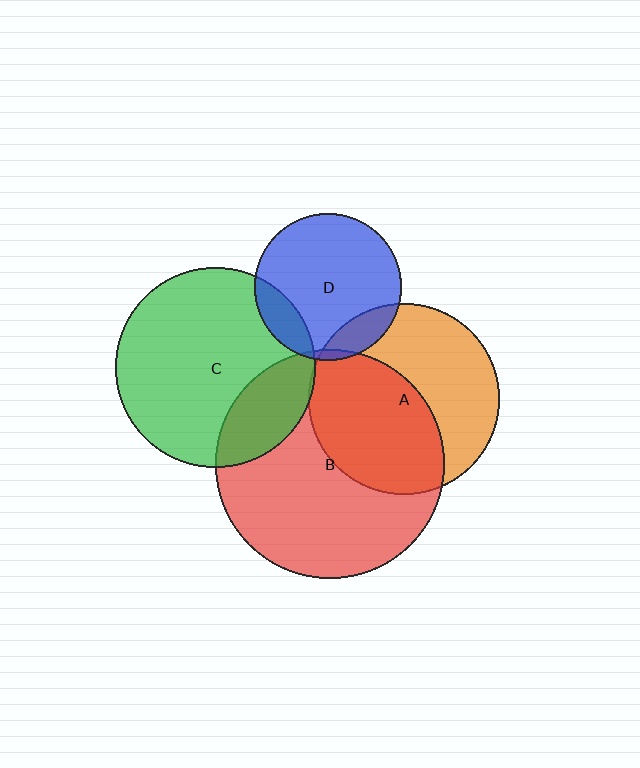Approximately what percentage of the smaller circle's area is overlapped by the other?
Approximately 5%.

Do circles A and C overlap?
Yes.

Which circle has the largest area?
Circle B (red).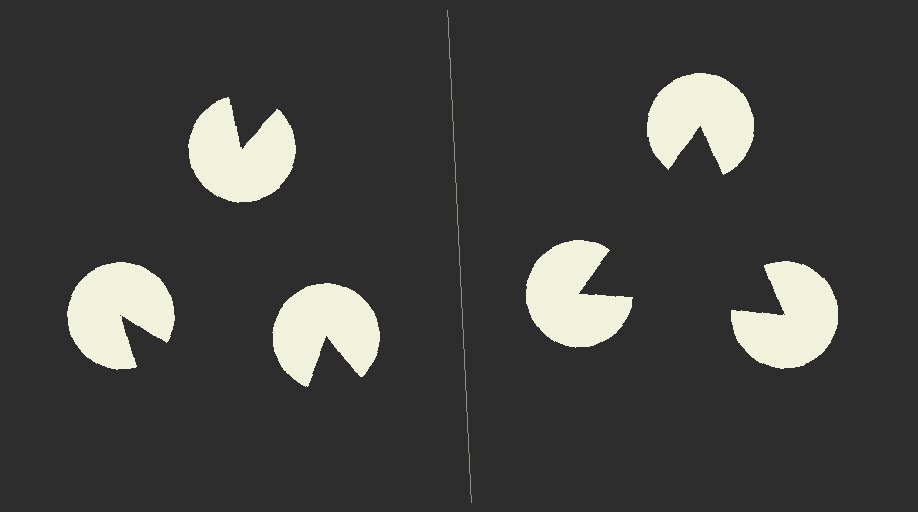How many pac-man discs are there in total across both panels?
6 — 3 on each side.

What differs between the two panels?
The pac-man discs are positioned identically on both sides; only the wedge orientations differ. On the right they align to a triangle; on the left they are misaligned.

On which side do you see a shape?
An illusory triangle appears on the right side. On the left side the wedge cuts are rotated, so no coherent shape forms.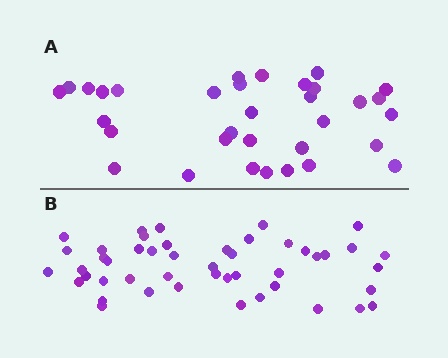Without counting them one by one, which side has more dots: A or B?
Region B (the bottom region) has more dots.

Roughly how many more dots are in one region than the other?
Region B has approximately 15 more dots than region A.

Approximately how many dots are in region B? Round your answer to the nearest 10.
About 50 dots. (The exact count is 47, which rounds to 50.)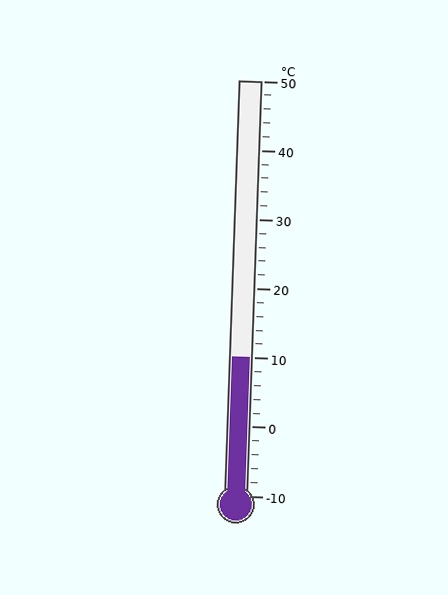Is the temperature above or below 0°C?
The temperature is above 0°C.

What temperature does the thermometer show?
The thermometer shows approximately 10°C.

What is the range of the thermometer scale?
The thermometer scale ranges from -10°C to 50°C.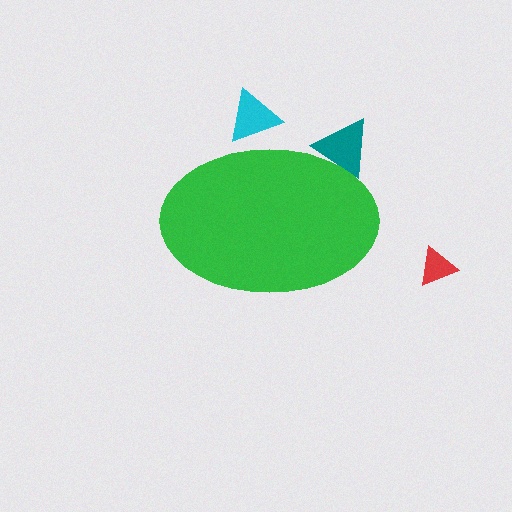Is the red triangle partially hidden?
No, the red triangle is fully visible.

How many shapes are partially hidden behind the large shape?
2 shapes are partially hidden.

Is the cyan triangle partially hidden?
Yes, the cyan triangle is partially hidden behind the green ellipse.